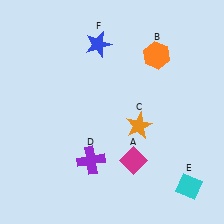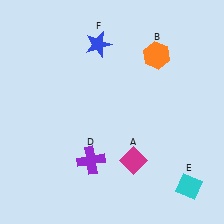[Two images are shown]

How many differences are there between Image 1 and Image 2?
There is 1 difference between the two images.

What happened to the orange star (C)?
The orange star (C) was removed in Image 2. It was in the bottom-right area of Image 1.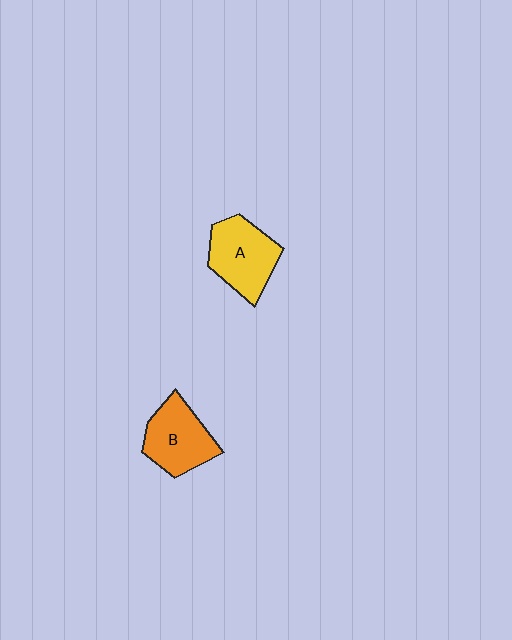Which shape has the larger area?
Shape A (yellow).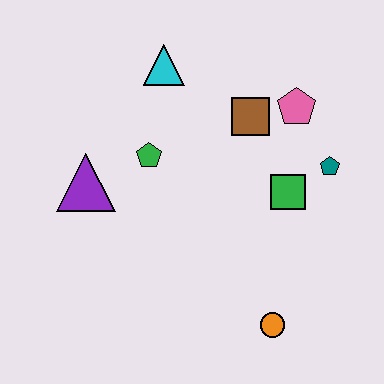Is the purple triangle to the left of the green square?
Yes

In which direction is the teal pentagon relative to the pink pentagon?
The teal pentagon is below the pink pentagon.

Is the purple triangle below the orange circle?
No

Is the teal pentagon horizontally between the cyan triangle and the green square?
No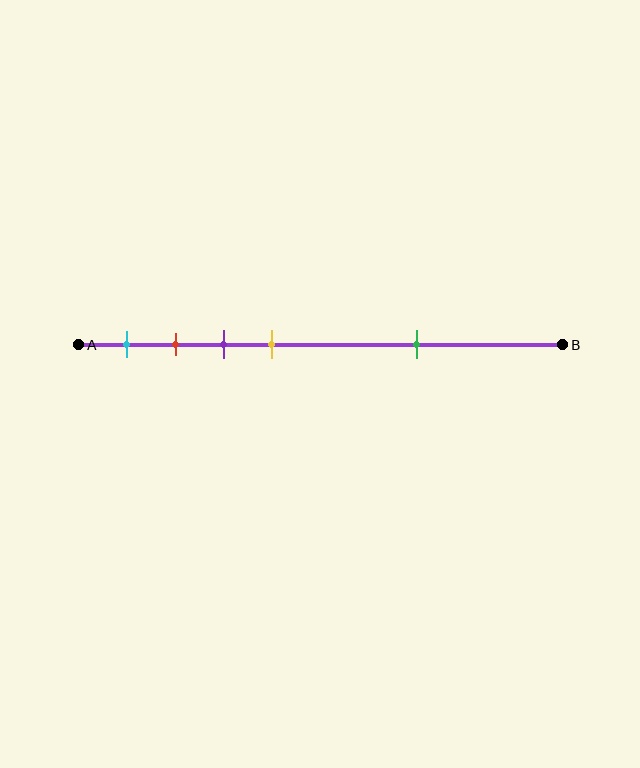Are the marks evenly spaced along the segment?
No, the marks are not evenly spaced.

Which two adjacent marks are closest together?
The red and purple marks are the closest adjacent pair.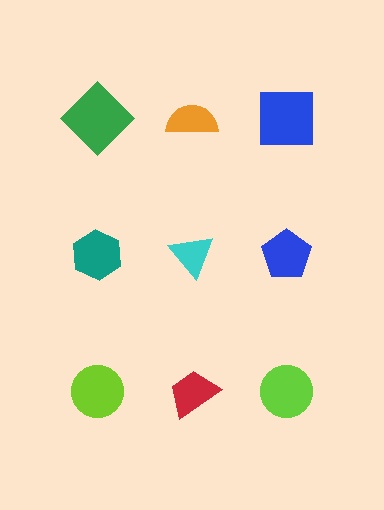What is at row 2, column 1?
A teal hexagon.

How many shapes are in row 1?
3 shapes.